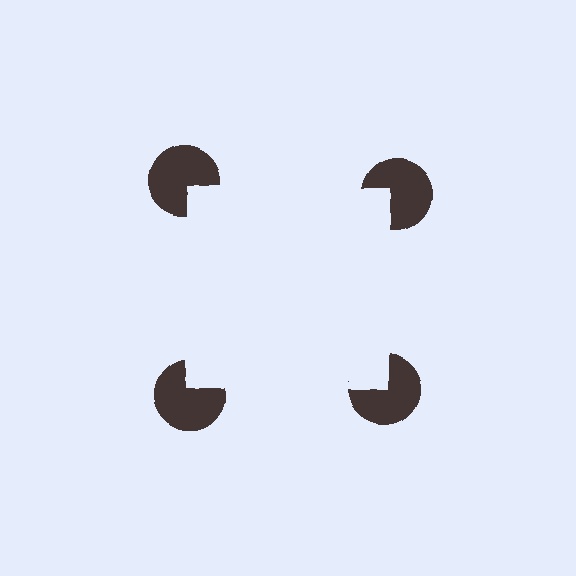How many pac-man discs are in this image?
There are 4 — one at each vertex of the illusory square.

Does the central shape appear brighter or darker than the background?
It typically appears slightly brighter than the background, even though no actual brightness change is drawn.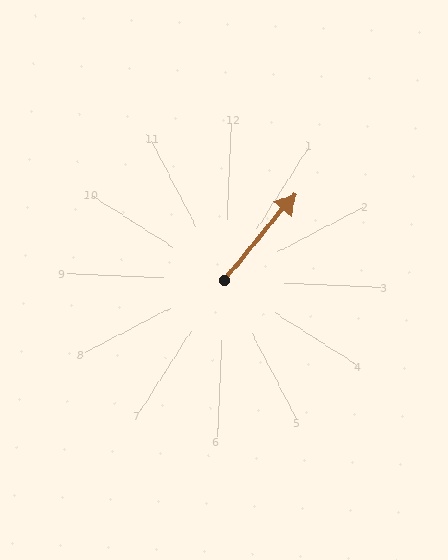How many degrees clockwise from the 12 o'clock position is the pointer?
Approximately 37 degrees.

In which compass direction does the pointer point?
Northeast.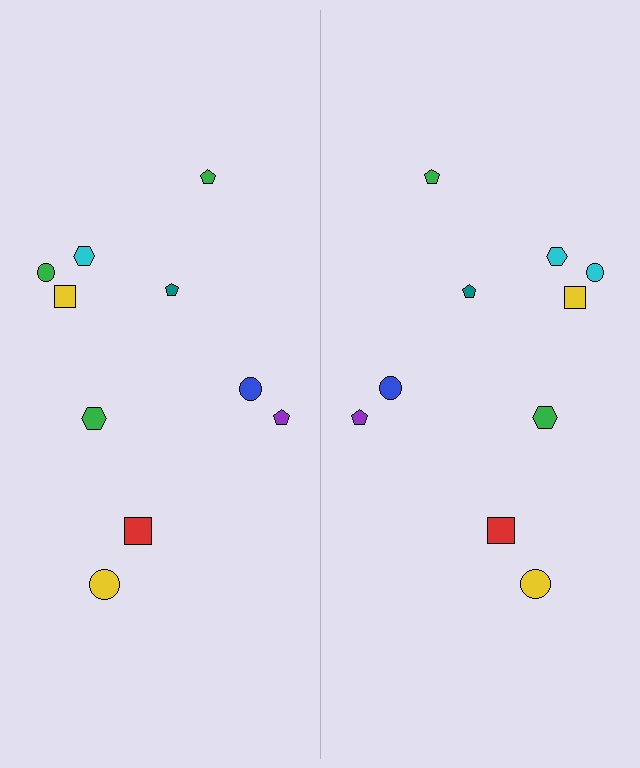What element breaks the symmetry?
The cyan circle on the right side breaks the symmetry — its mirror counterpart is green.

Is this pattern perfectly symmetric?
No, the pattern is not perfectly symmetric. The cyan circle on the right side breaks the symmetry — its mirror counterpart is green.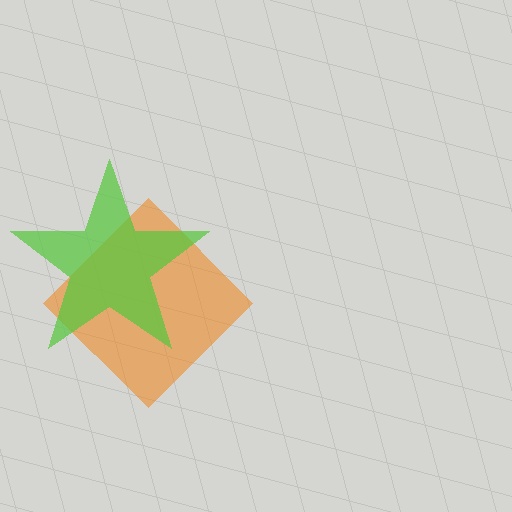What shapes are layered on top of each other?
The layered shapes are: an orange diamond, a lime star.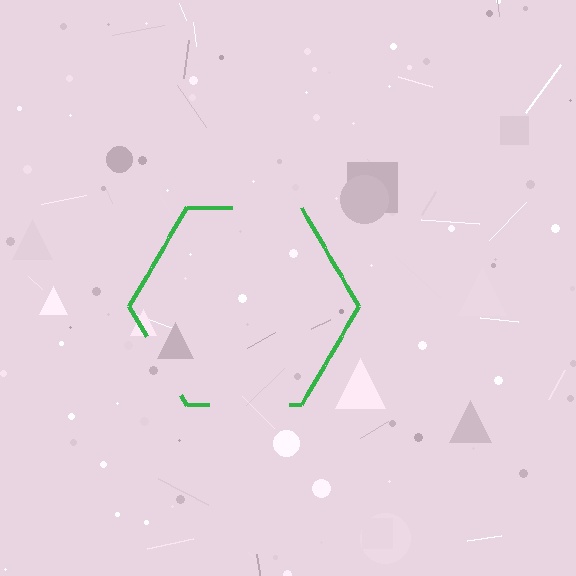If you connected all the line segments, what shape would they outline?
They would outline a hexagon.